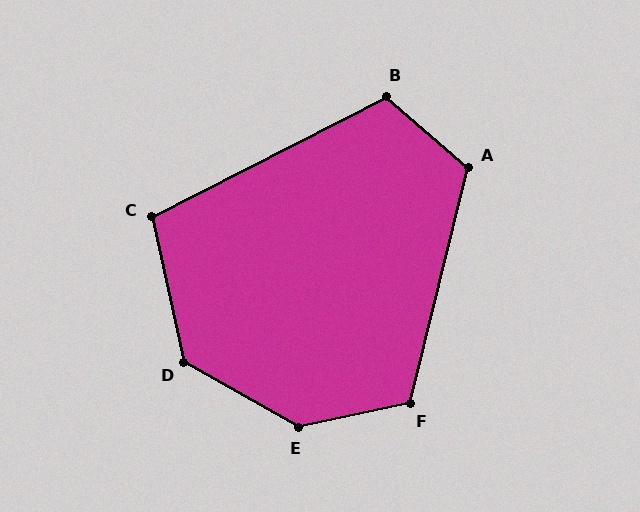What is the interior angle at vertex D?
Approximately 132 degrees (obtuse).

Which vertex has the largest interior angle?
E, at approximately 138 degrees.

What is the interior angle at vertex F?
Approximately 116 degrees (obtuse).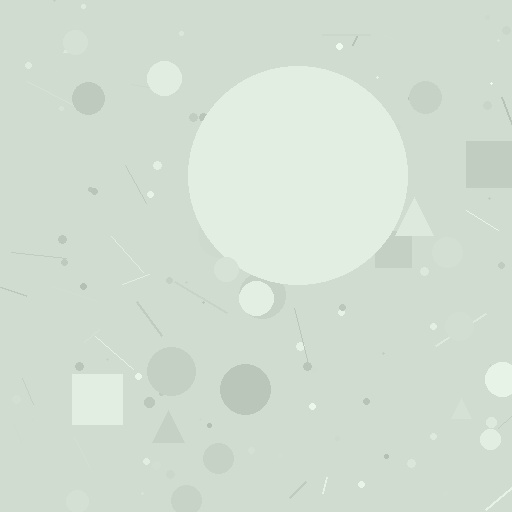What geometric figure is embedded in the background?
A circle is embedded in the background.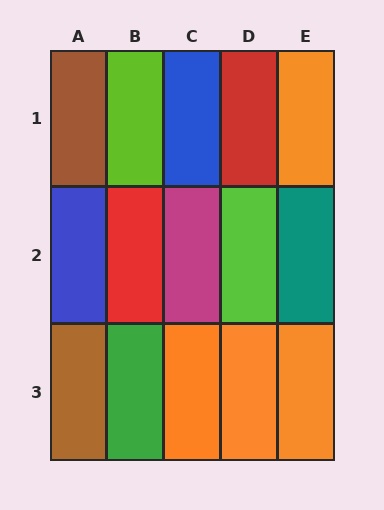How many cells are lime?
2 cells are lime.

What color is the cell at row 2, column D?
Lime.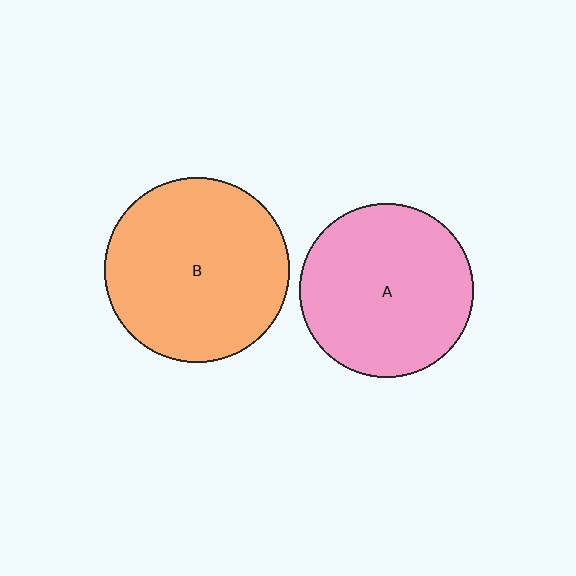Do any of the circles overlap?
No, none of the circles overlap.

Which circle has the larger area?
Circle B (orange).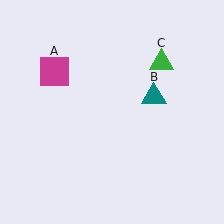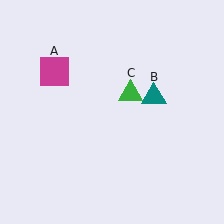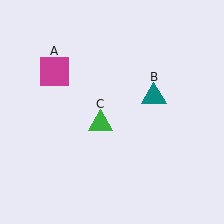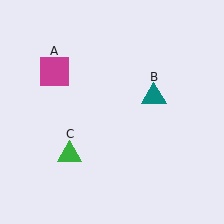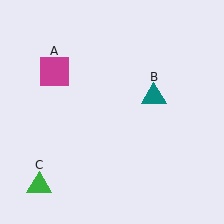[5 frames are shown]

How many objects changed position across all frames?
1 object changed position: green triangle (object C).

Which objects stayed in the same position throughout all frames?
Magenta square (object A) and teal triangle (object B) remained stationary.